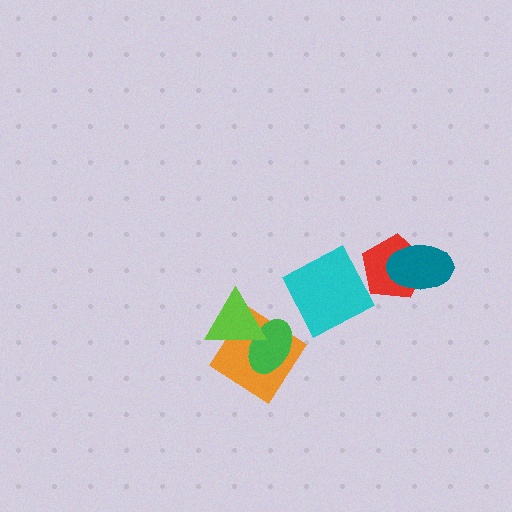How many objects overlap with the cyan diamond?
1 object overlaps with the cyan diamond.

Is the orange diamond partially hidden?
Yes, it is partially covered by another shape.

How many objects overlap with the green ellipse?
2 objects overlap with the green ellipse.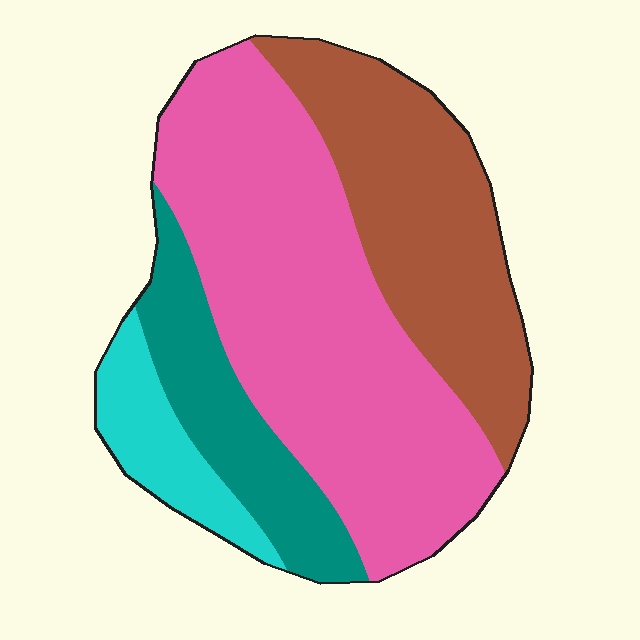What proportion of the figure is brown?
Brown takes up between a sixth and a third of the figure.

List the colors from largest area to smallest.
From largest to smallest: pink, brown, teal, cyan.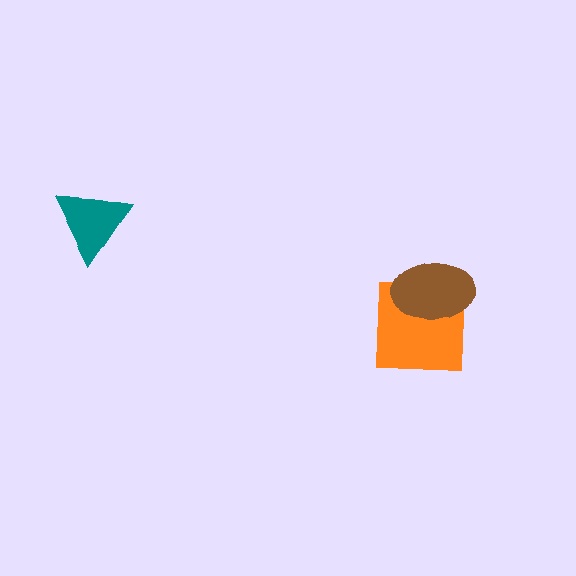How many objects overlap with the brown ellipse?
1 object overlaps with the brown ellipse.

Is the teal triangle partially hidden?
No, no other shape covers it.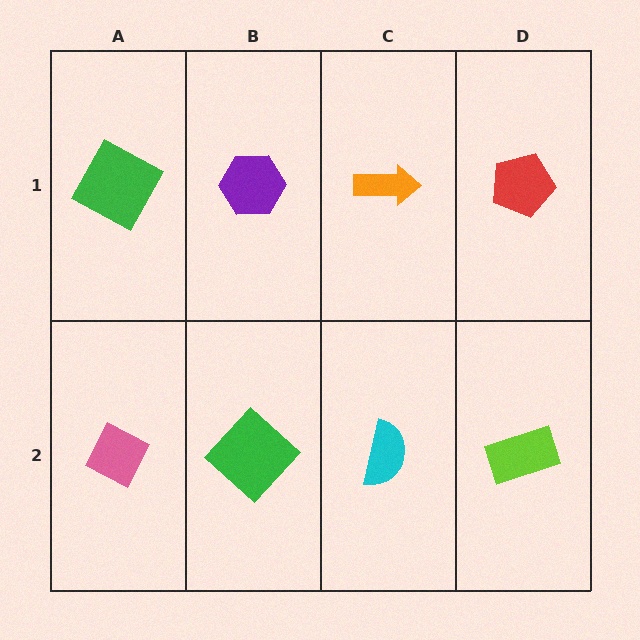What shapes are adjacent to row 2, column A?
A green square (row 1, column A), a green diamond (row 2, column B).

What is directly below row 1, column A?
A pink diamond.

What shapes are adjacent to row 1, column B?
A green diamond (row 2, column B), a green square (row 1, column A), an orange arrow (row 1, column C).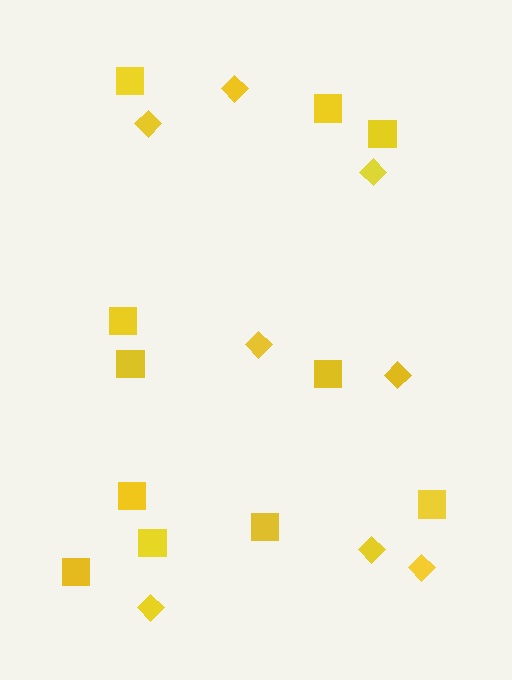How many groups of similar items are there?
There are 2 groups: one group of squares (11) and one group of diamonds (8).